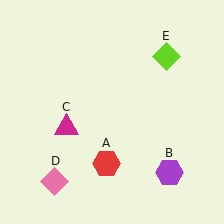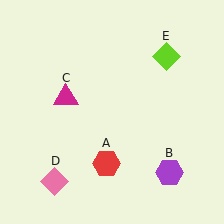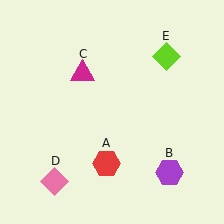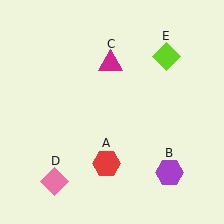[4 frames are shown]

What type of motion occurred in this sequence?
The magenta triangle (object C) rotated clockwise around the center of the scene.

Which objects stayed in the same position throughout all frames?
Red hexagon (object A) and purple hexagon (object B) and pink diamond (object D) and lime diamond (object E) remained stationary.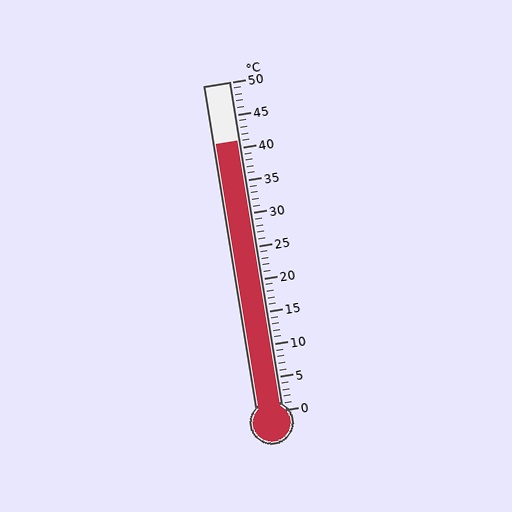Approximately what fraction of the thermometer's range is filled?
The thermometer is filled to approximately 80% of its range.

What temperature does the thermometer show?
The thermometer shows approximately 41°C.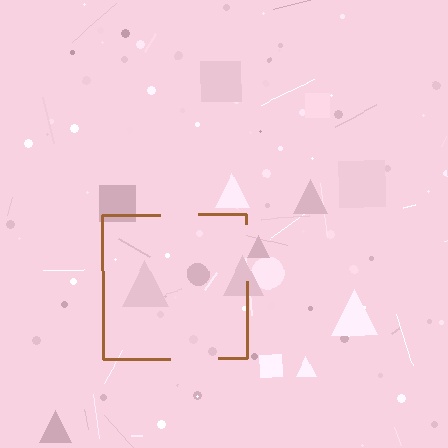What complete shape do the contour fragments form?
The contour fragments form a square.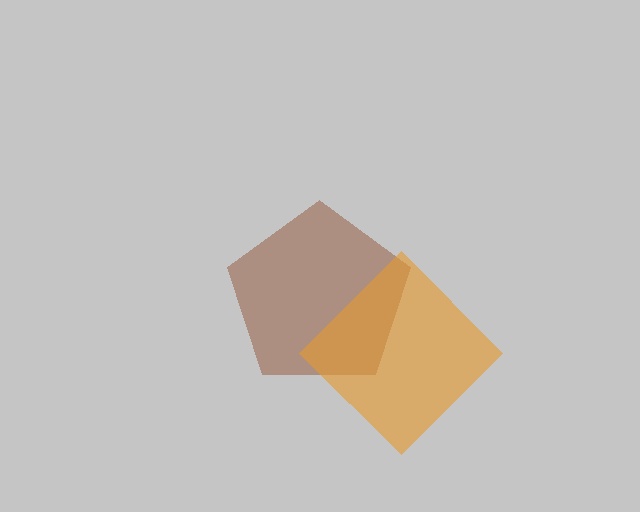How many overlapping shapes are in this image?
There are 2 overlapping shapes in the image.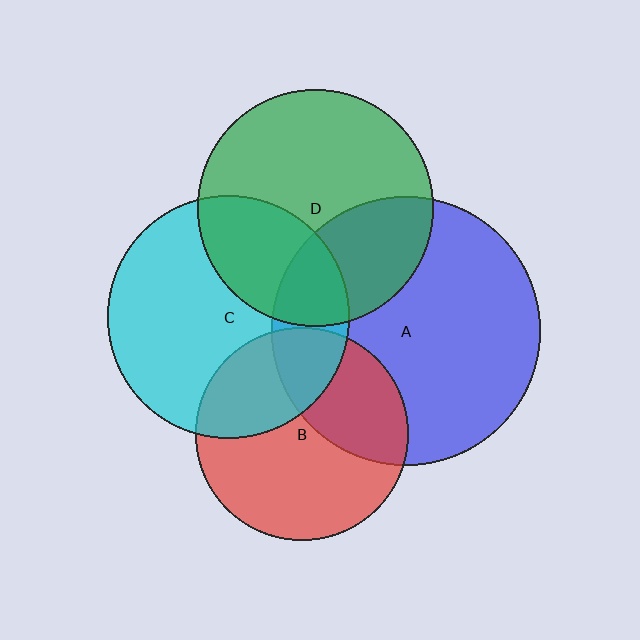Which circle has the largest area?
Circle A (blue).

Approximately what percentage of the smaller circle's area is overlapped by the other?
Approximately 30%.